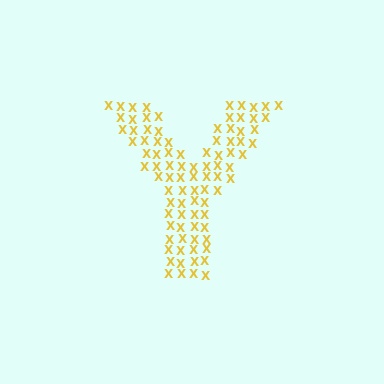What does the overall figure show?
The overall figure shows the letter Y.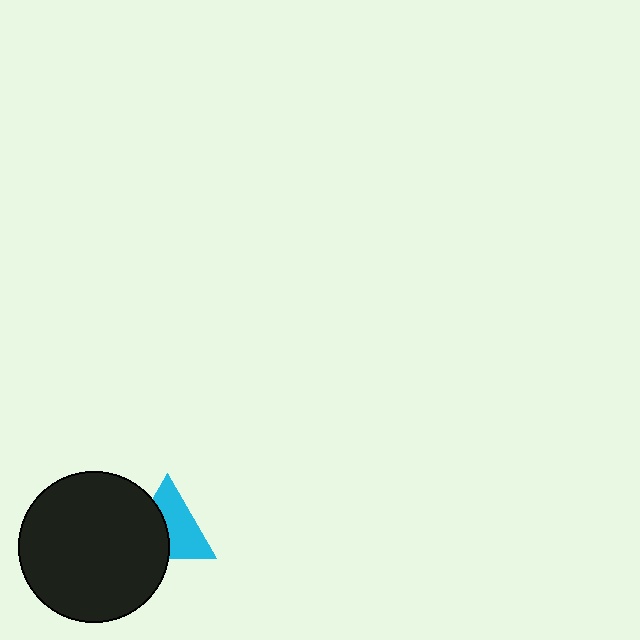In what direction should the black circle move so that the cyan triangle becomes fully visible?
The black circle should move left. That is the shortest direction to clear the overlap and leave the cyan triangle fully visible.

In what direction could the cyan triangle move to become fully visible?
The cyan triangle could move right. That would shift it out from behind the black circle entirely.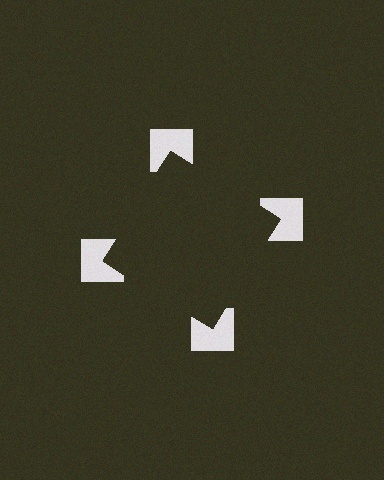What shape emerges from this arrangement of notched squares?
An illusory square — its edges are inferred from the aligned wedge cuts in the notched squares, not physically drawn.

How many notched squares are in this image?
There are 4 — one at each vertex of the illusory square.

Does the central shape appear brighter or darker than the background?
It typically appears slightly darker than the background, even though no actual brightness change is drawn.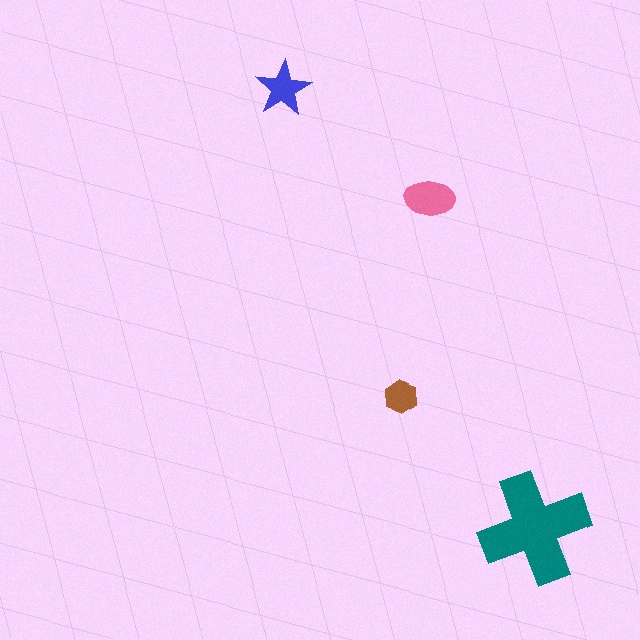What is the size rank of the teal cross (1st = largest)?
1st.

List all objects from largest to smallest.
The teal cross, the pink ellipse, the blue star, the brown hexagon.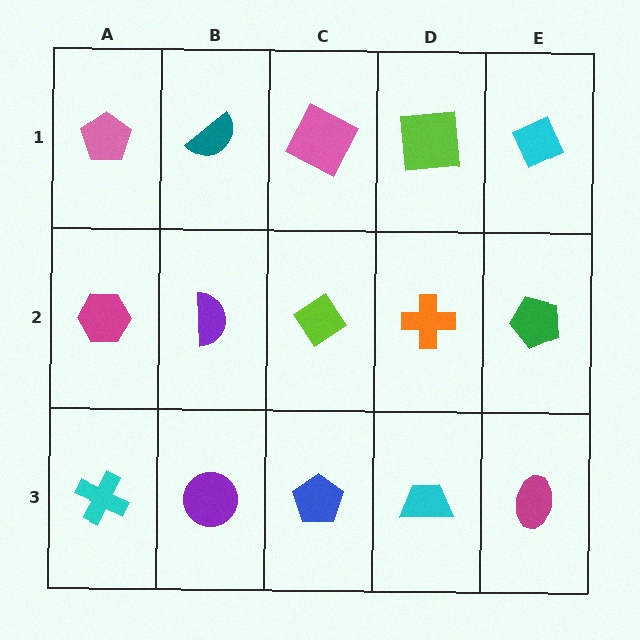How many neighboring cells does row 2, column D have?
4.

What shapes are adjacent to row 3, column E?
A green pentagon (row 2, column E), a cyan trapezoid (row 3, column D).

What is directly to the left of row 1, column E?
A lime square.